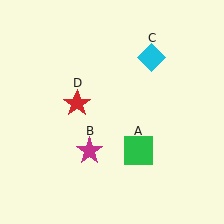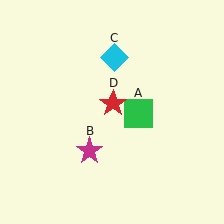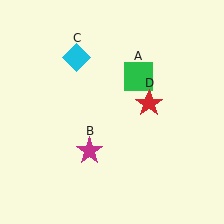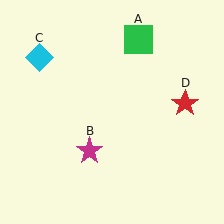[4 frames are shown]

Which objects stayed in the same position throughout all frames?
Magenta star (object B) remained stationary.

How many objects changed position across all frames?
3 objects changed position: green square (object A), cyan diamond (object C), red star (object D).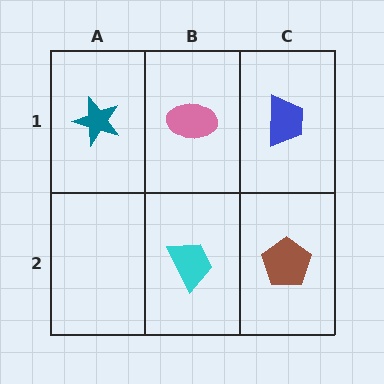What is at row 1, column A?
A teal star.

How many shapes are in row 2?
2 shapes.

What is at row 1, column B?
A pink ellipse.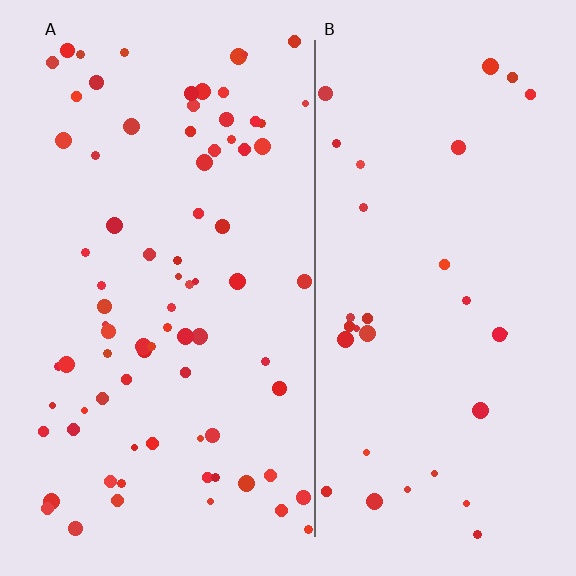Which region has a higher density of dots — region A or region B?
A (the left).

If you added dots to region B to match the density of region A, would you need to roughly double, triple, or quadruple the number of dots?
Approximately double.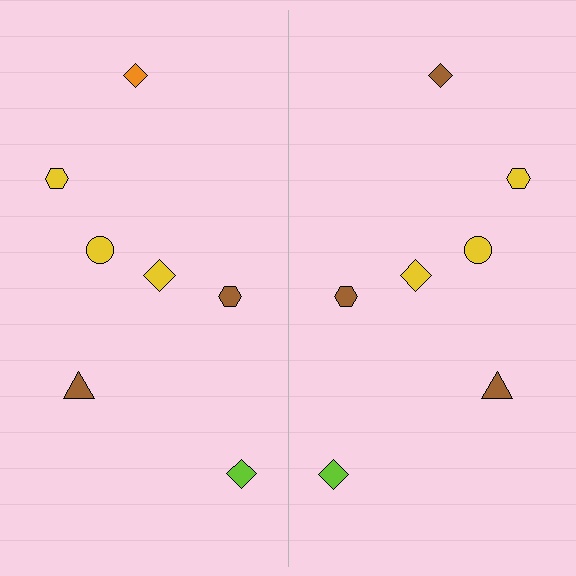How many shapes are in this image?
There are 14 shapes in this image.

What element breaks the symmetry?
The brown diamond on the right side breaks the symmetry — its mirror counterpart is orange.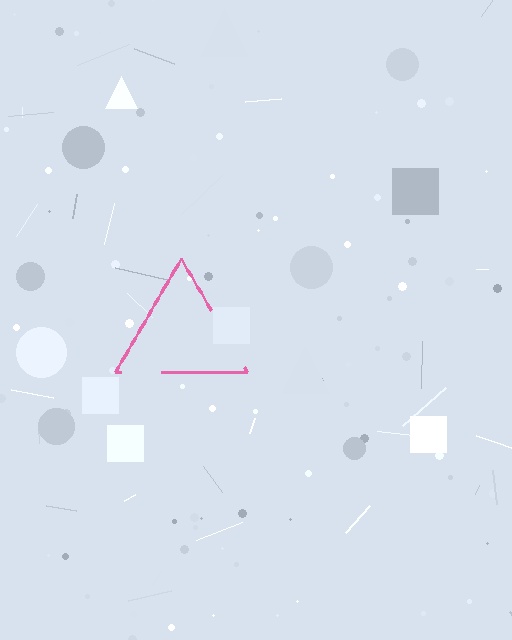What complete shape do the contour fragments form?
The contour fragments form a triangle.